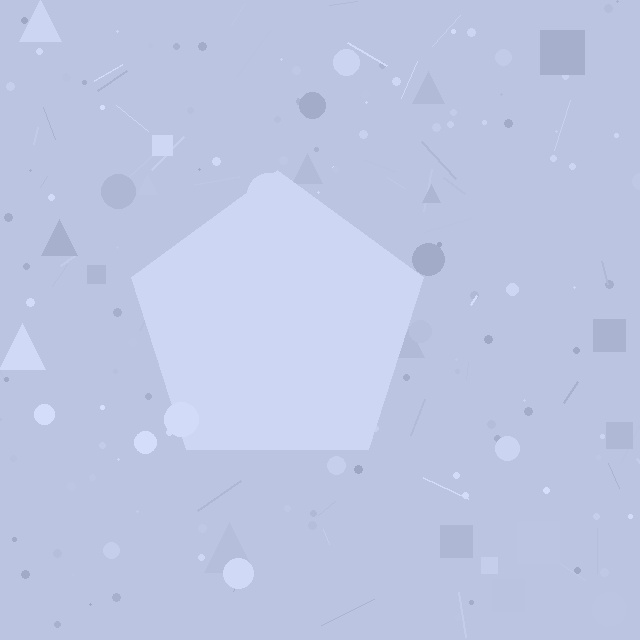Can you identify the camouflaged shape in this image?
The camouflaged shape is a pentagon.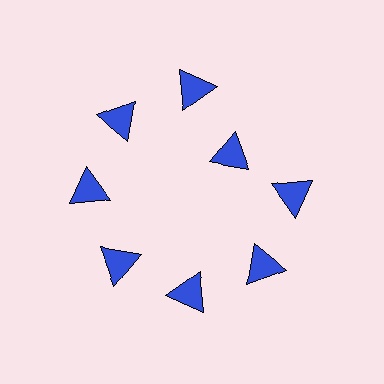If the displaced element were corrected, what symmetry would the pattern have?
It would have 8-fold rotational symmetry — the pattern would map onto itself every 45 degrees.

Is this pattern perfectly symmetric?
No. The 8 blue triangles are arranged in a ring, but one element near the 2 o'clock position is pulled inward toward the center, breaking the 8-fold rotational symmetry.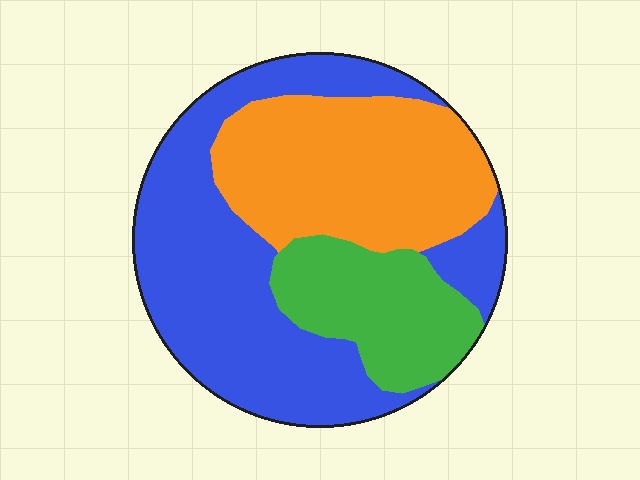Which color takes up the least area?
Green, at roughly 20%.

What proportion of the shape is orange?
Orange takes up between a quarter and a half of the shape.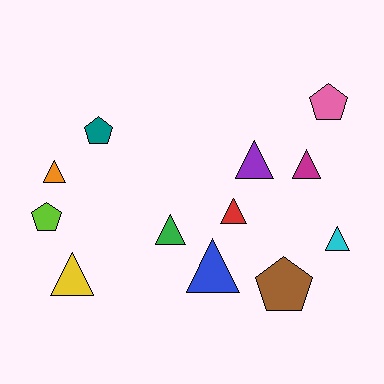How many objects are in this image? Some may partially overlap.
There are 12 objects.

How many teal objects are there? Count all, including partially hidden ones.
There is 1 teal object.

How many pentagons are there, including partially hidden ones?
There are 4 pentagons.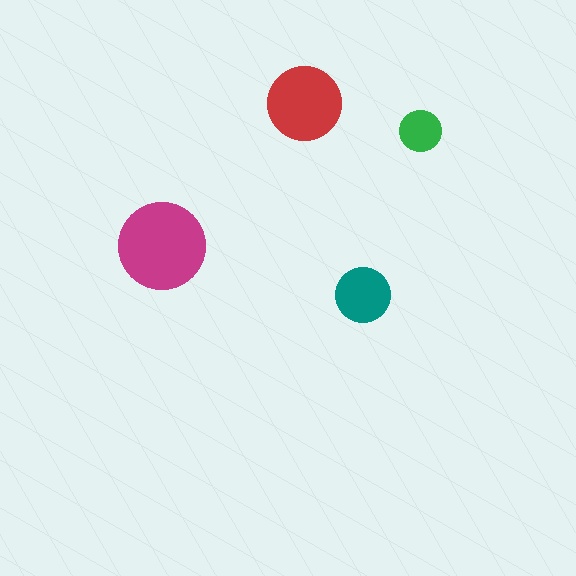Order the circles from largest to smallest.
the magenta one, the red one, the teal one, the green one.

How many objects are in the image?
There are 4 objects in the image.